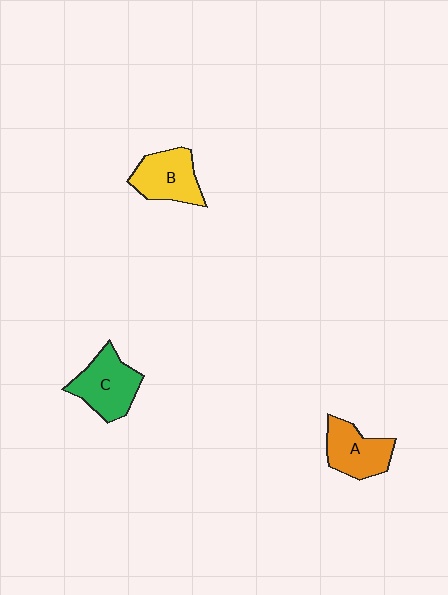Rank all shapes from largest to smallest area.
From largest to smallest: C (green), B (yellow), A (orange).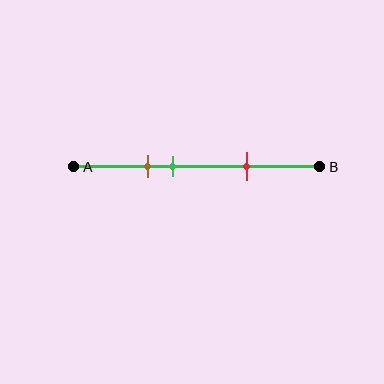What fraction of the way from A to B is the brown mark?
The brown mark is approximately 30% (0.3) of the way from A to B.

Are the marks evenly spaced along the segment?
No, the marks are not evenly spaced.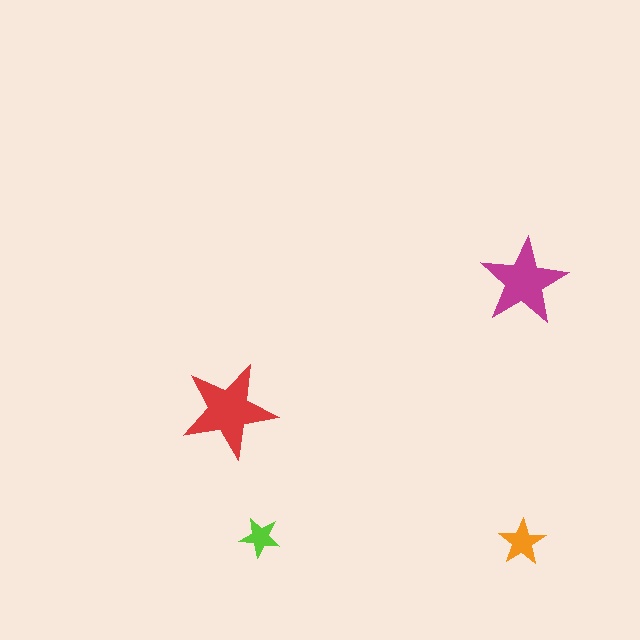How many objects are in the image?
There are 4 objects in the image.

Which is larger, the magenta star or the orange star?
The magenta one.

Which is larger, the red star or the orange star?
The red one.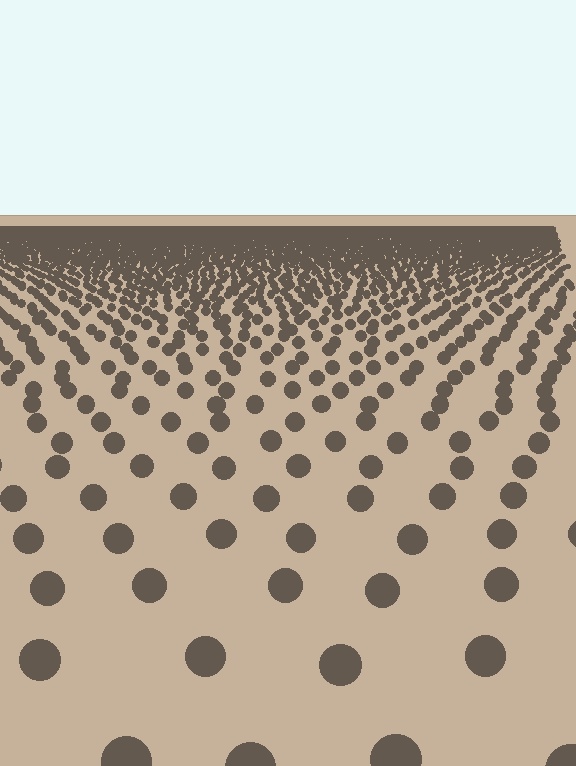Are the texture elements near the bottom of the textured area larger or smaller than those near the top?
Larger. Near the bottom, elements are closer to the viewer and appear at a bigger on-screen size.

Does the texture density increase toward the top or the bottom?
Density increases toward the top.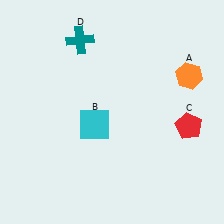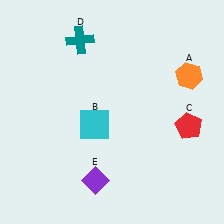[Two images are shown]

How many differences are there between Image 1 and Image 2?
There is 1 difference between the two images.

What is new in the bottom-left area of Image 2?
A purple diamond (E) was added in the bottom-left area of Image 2.